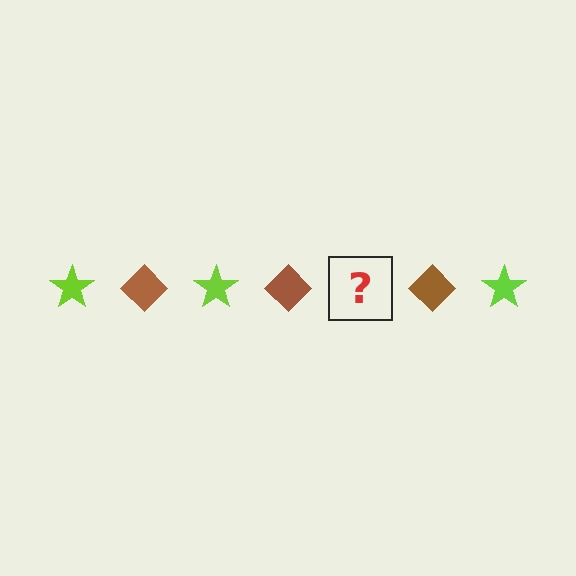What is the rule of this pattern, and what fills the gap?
The rule is that the pattern alternates between lime star and brown diamond. The gap should be filled with a lime star.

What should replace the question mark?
The question mark should be replaced with a lime star.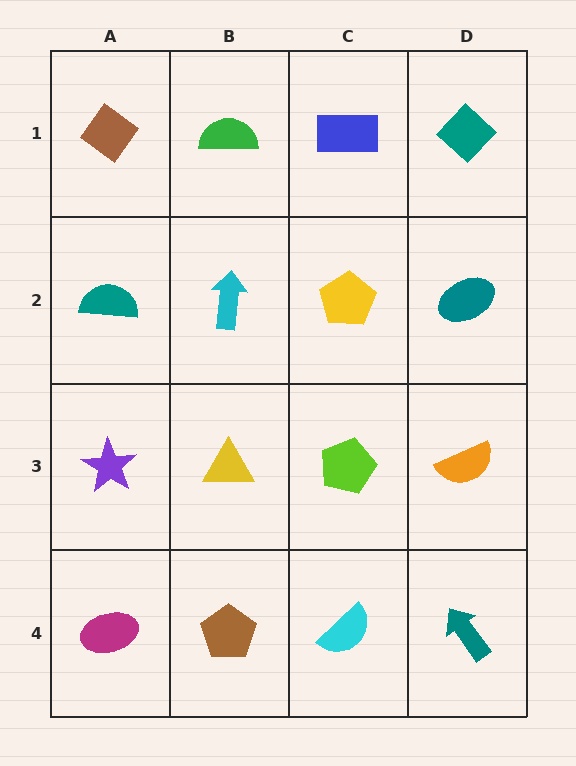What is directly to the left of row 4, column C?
A brown pentagon.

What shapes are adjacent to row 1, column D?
A teal ellipse (row 2, column D), a blue rectangle (row 1, column C).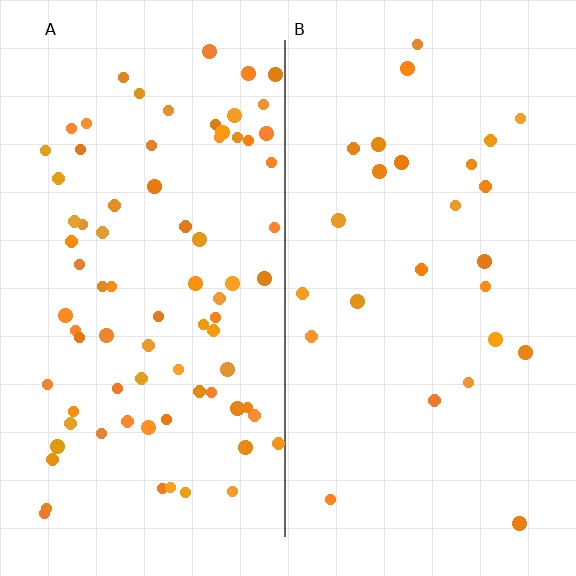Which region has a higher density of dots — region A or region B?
A (the left).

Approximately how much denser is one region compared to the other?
Approximately 3.1× — region A over region B.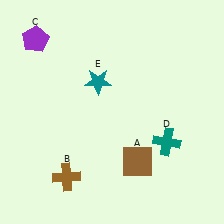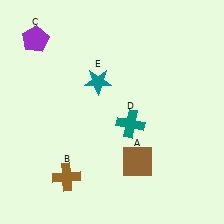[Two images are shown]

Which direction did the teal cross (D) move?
The teal cross (D) moved left.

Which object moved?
The teal cross (D) moved left.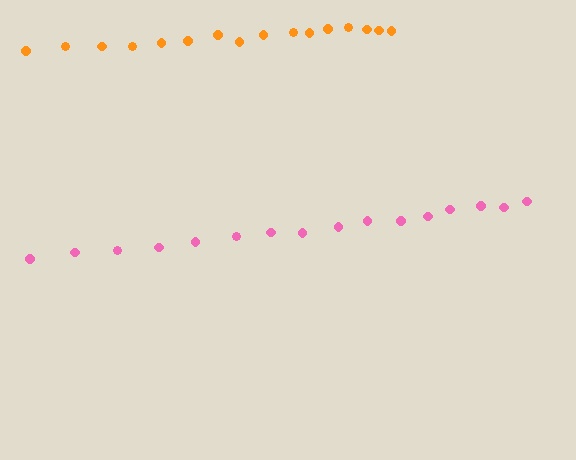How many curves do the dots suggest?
There are 2 distinct paths.